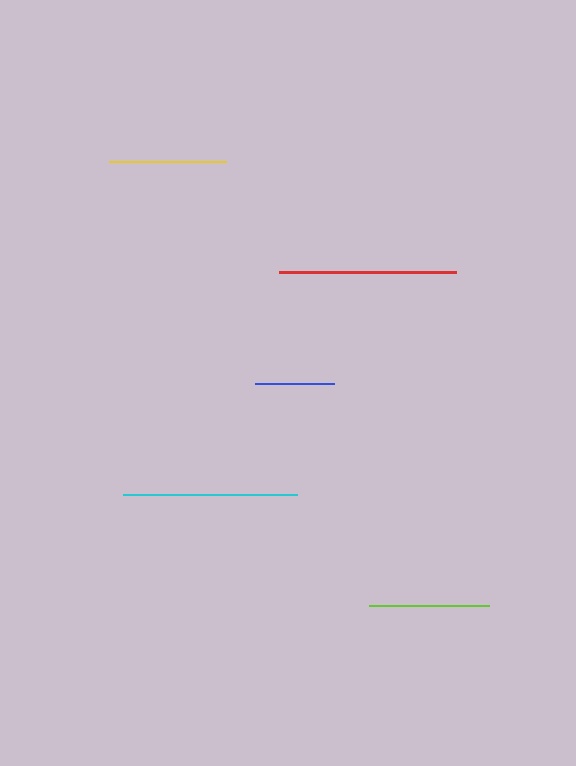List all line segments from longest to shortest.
From longest to shortest: red, cyan, lime, yellow, blue.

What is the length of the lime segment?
The lime segment is approximately 121 pixels long.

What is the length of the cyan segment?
The cyan segment is approximately 174 pixels long.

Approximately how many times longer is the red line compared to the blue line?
The red line is approximately 2.2 times the length of the blue line.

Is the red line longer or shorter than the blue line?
The red line is longer than the blue line.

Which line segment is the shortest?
The blue line is the shortest at approximately 80 pixels.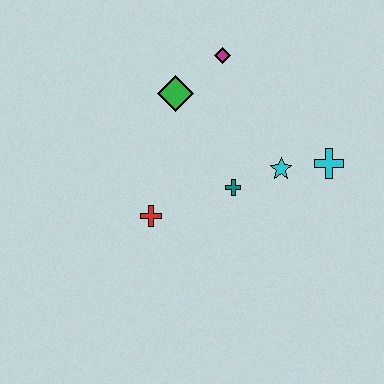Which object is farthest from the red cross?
The cyan cross is farthest from the red cross.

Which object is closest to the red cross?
The teal cross is closest to the red cross.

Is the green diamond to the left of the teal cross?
Yes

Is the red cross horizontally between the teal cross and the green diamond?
No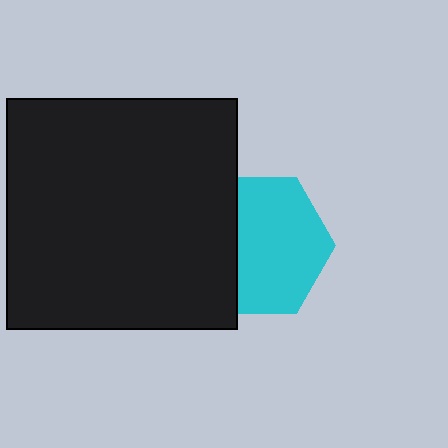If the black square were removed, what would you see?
You would see the complete cyan hexagon.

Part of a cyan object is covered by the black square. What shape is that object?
It is a hexagon.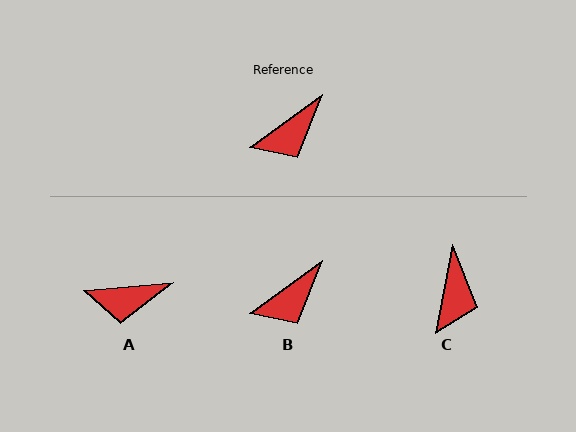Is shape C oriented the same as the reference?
No, it is off by about 44 degrees.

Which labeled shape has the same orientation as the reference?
B.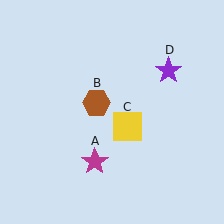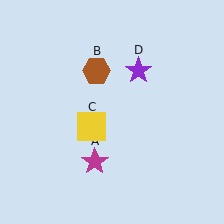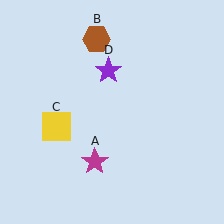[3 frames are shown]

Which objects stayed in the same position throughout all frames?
Magenta star (object A) remained stationary.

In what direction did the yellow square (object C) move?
The yellow square (object C) moved left.